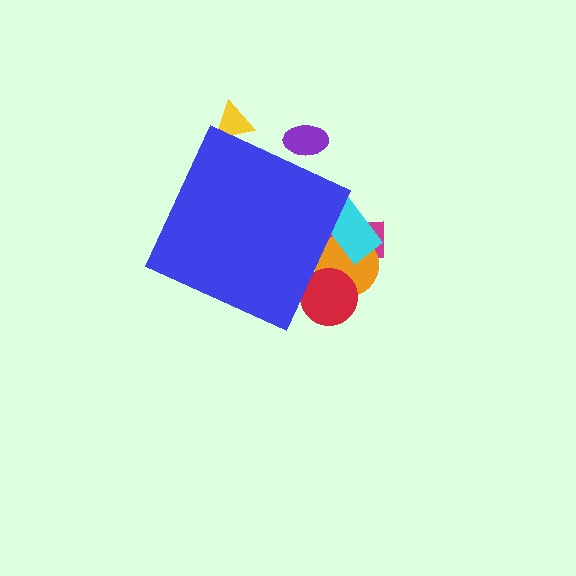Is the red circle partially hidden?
Yes, the red circle is partially hidden behind the blue diamond.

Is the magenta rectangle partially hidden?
Yes, the magenta rectangle is partially hidden behind the blue diamond.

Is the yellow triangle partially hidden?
Yes, the yellow triangle is partially hidden behind the blue diamond.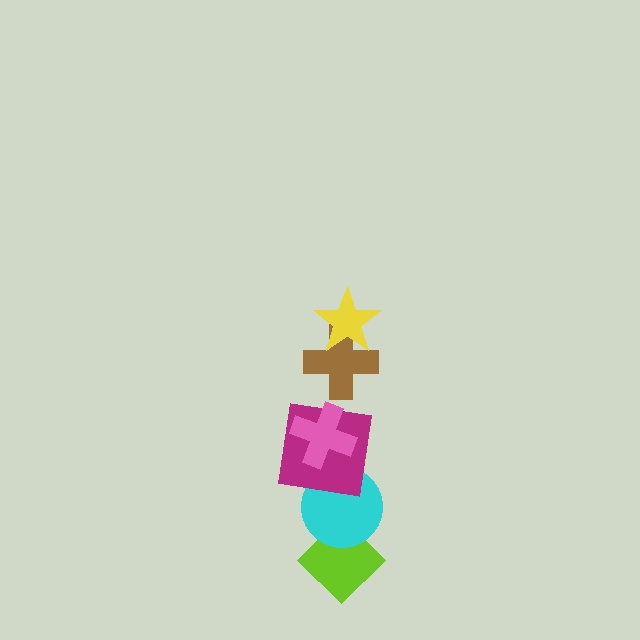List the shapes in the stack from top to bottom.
From top to bottom: the yellow star, the brown cross, the pink cross, the magenta square, the cyan circle, the lime diamond.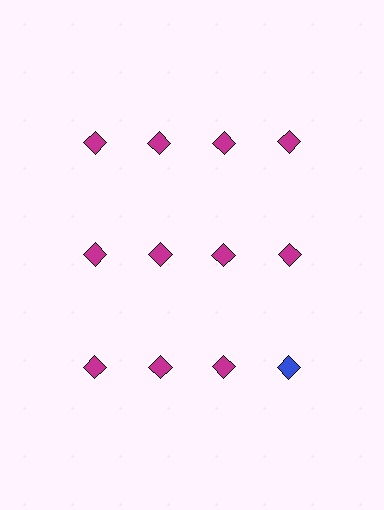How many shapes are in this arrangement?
There are 12 shapes arranged in a grid pattern.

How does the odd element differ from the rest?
It has a different color: blue instead of magenta.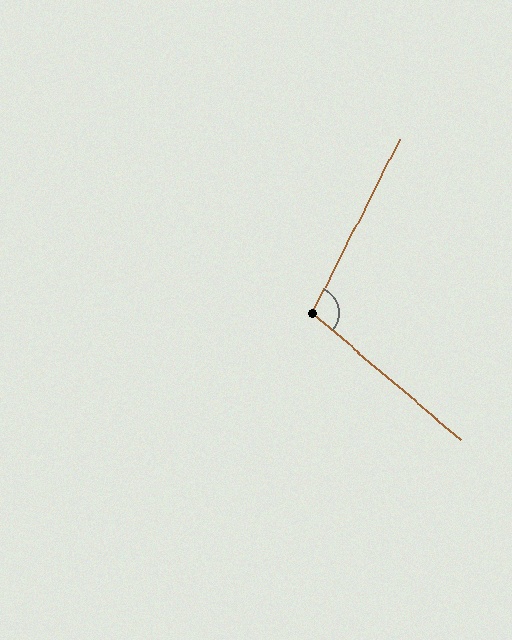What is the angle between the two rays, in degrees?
Approximately 104 degrees.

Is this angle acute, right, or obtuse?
It is obtuse.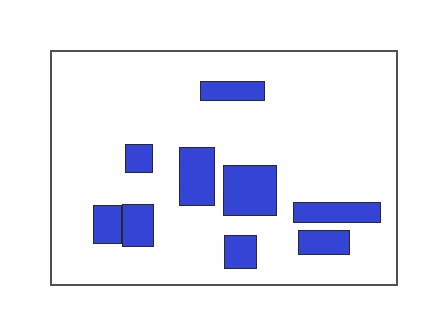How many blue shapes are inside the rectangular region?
9.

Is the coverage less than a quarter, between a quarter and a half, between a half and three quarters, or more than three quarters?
Less than a quarter.